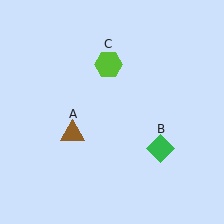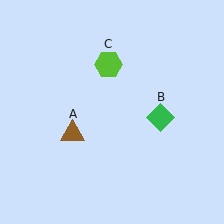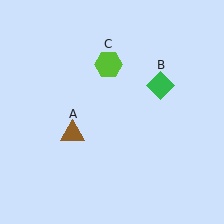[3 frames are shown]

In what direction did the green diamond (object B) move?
The green diamond (object B) moved up.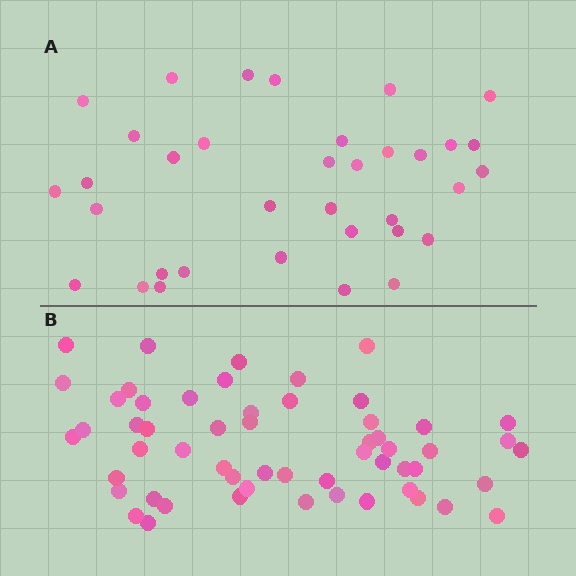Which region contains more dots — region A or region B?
Region B (the bottom region) has more dots.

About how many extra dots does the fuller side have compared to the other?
Region B has approximately 20 more dots than region A.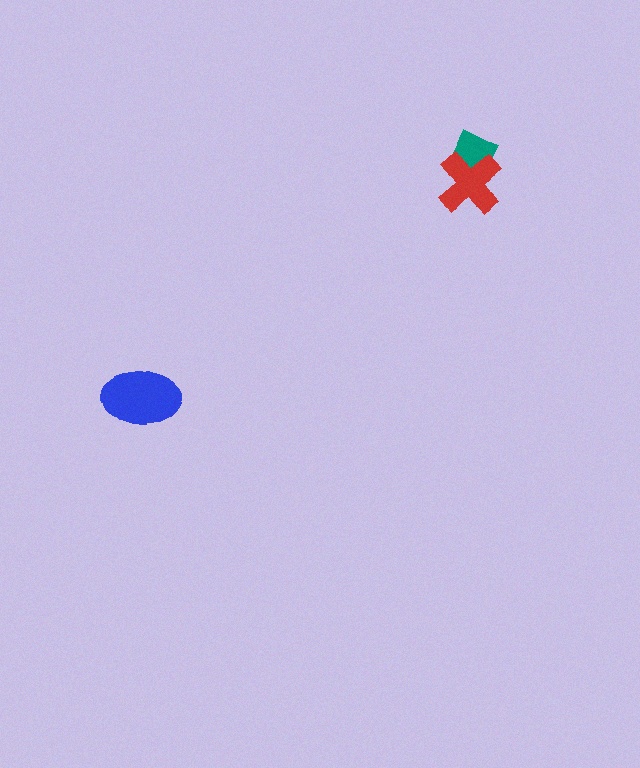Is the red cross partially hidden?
No, no other shape covers it.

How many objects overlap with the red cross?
1 object overlaps with the red cross.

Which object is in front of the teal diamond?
The red cross is in front of the teal diamond.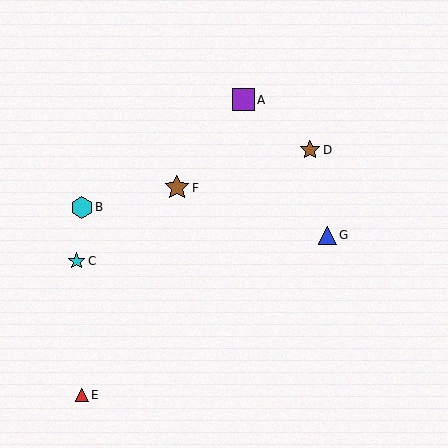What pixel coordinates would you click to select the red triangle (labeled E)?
Click at (82, 395) to select the red triangle E.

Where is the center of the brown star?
The center of the brown star is at (177, 188).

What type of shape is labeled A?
Shape A is a purple square.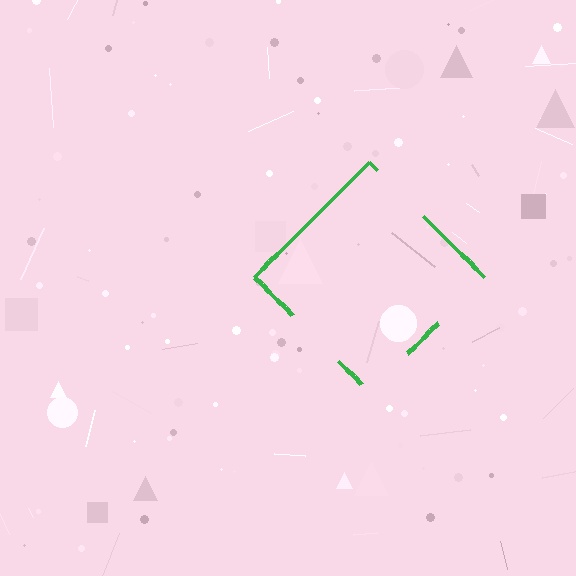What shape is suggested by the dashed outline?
The dashed outline suggests a diamond.